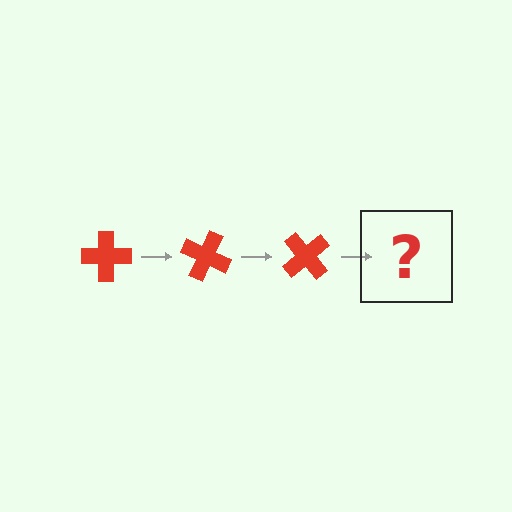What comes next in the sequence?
The next element should be a red cross rotated 75 degrees.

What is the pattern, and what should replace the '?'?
The pattern is that the cross rotates 25 degrees each step. The '?' should be a red cross rotated 75 degrees.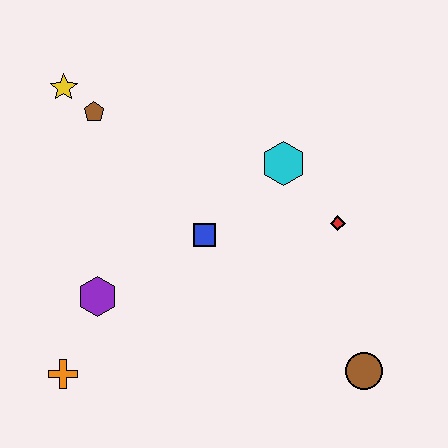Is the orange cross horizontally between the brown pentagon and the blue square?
No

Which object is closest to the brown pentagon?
The yellow star is closest to the brown pentagon.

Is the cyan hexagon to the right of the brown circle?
No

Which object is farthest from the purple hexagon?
The brown circle is farthest from the purple hexagon.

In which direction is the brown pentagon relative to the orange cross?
The brown pentagon is above the orange cross.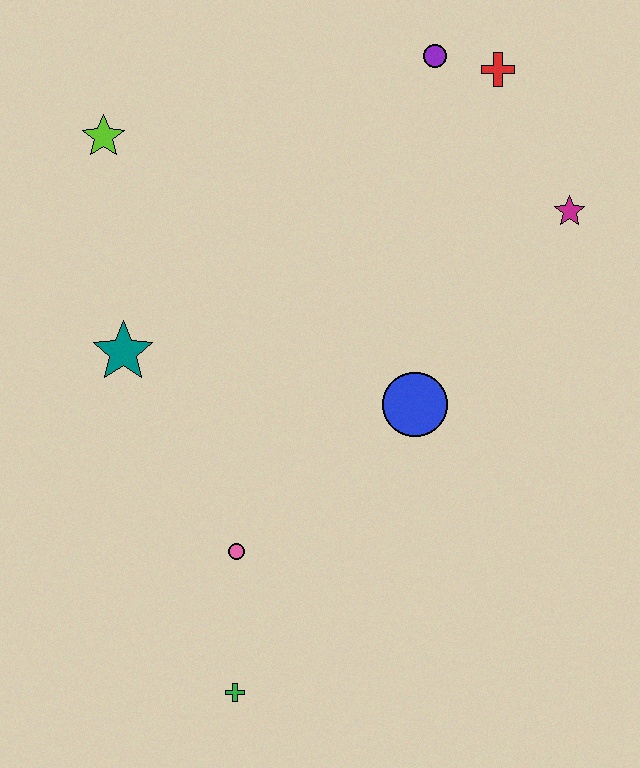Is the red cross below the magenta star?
No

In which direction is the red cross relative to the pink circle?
The red cross is above the pink circle.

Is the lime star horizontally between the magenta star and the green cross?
No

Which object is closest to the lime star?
The teal star is closest to the lime star.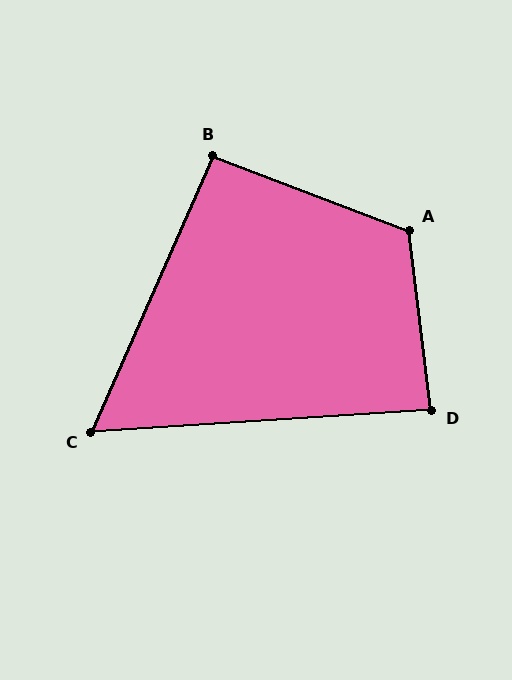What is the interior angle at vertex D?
Approximately 87 degrees (approximately right).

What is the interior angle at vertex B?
Approximately 93 degrees (approximately right).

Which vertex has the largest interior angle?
A, at approximately 117 degrees.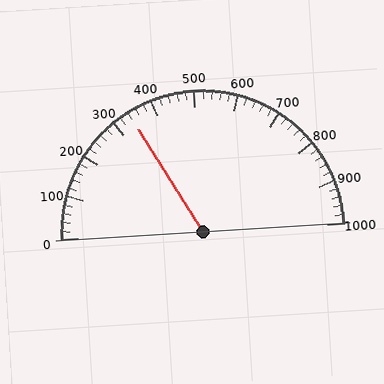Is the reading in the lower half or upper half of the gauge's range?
The reading is in the lower half of the range (0 to 1000).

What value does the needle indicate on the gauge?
The needle indicates approximately 340.